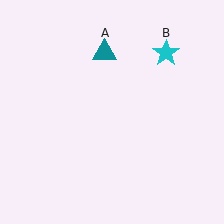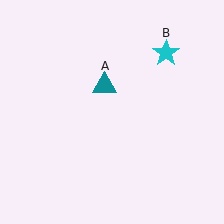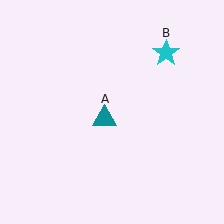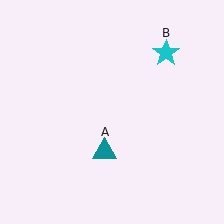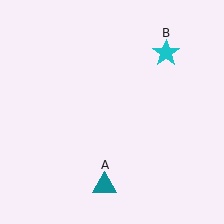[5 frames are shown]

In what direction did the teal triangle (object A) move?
The teal triangle (object A) moved down.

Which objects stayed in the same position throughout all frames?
Cyan star (object B) remained stationary.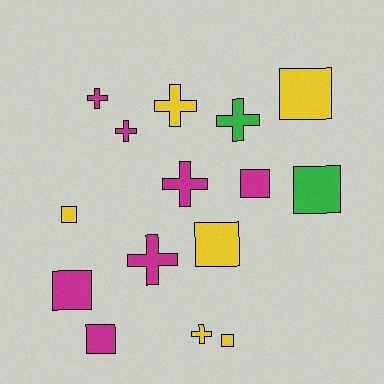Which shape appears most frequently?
Square, with 8 objects.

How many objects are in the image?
There are 15 objects.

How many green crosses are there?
There is 1 green cross.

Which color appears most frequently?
Magenta, with 7 objects.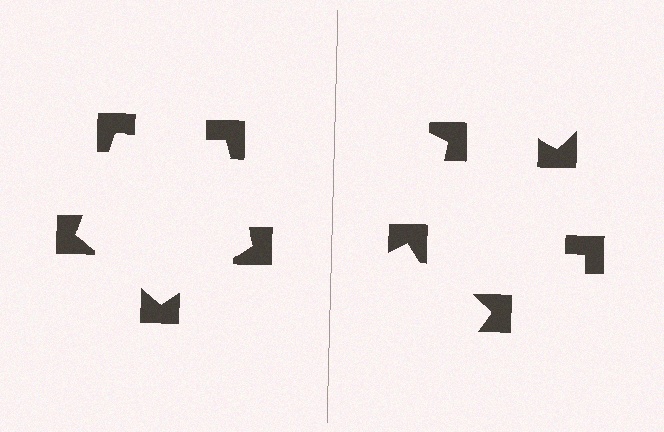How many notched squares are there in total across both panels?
10 — 5 on each side.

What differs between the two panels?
The notched squares are positioned identically on both sides; only the wedge orientations differ. On the left they align to a pentagon; on the right they are misaligned.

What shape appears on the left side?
An illusory pentagon.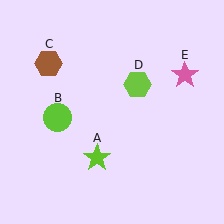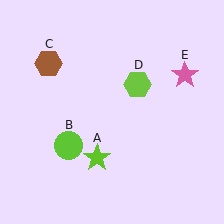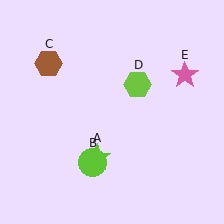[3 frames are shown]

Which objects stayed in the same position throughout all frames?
Lime star (object A) and brown hexagon (object C) and lime hexagon (object D) and pink star (object E) remained stationary.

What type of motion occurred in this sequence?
The lime circle (object B) rotated counterclockwise around the center of the scene.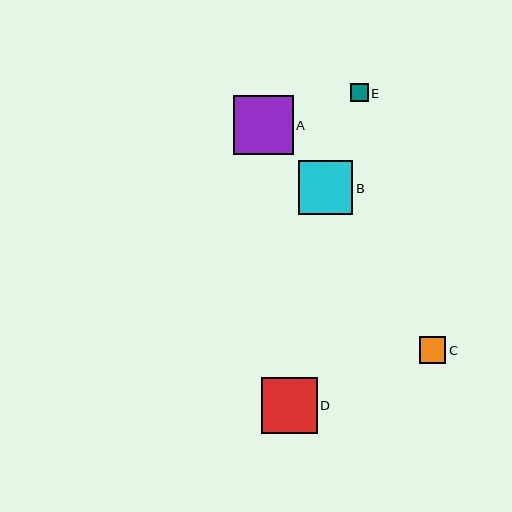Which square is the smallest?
Square E is the smallest with a size of approximately 18 pixels.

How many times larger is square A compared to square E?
Square A is approximately 3.4 times the size of square E.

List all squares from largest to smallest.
From largest to smallest: A, D, B, C, E.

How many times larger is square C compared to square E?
Square C is approximately 1.5 times the size of square E.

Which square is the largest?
Square A is the largest with a size of approximately 60 pixels.